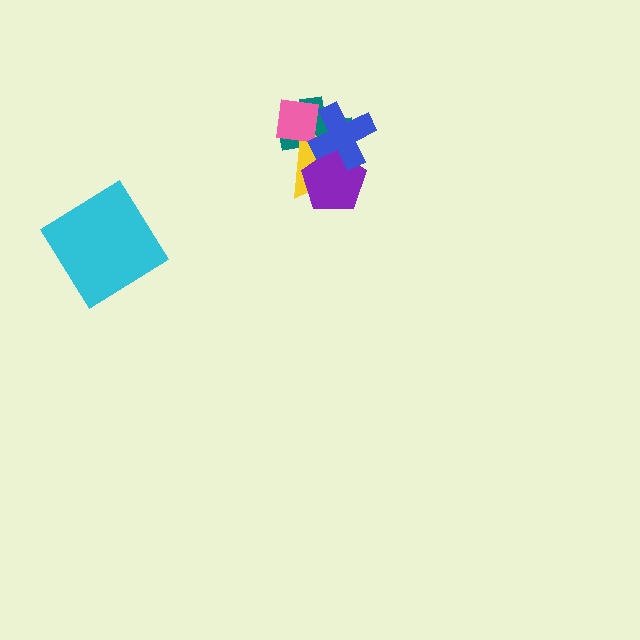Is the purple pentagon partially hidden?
Yes, it is partially covered by another shape.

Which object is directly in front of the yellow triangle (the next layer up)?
The purple pentagon is directly in front of the yellow triangle.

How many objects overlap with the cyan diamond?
0 objects overlap with the cyan diamond.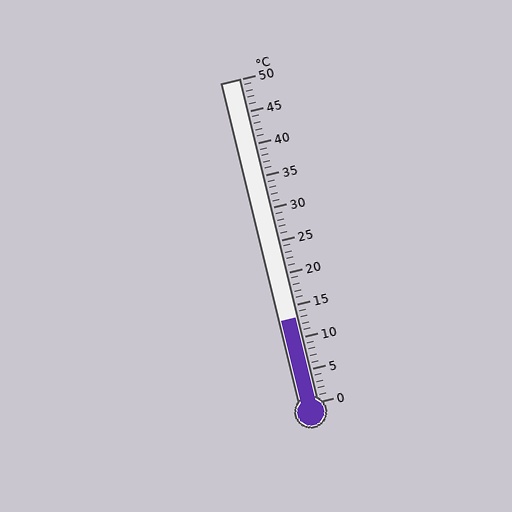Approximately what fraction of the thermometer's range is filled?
The thermometer is filled to approximately 25% of its range.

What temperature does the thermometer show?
The thermometer shows approximately 13°C.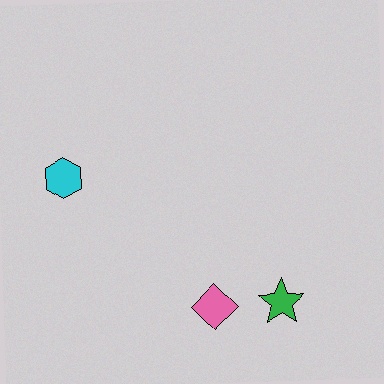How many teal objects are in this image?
There are no teal objects.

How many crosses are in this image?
There are no crosses.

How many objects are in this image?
There are 3 objects.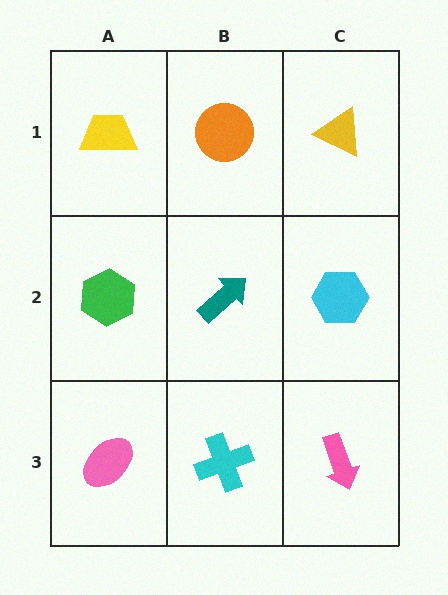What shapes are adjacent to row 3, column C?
A cyan hexagon (row 2, column C), a cyan cross (row 3, column B).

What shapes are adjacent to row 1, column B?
A teal arrow (row 2, column B), a yellow trapezoid (row 1, column A), a yellow triangle (row 1, column C).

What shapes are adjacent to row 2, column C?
A yellow triangle (row 1, column C), a pink arrow (row 3, column C), a teal arrow (row 2, column B).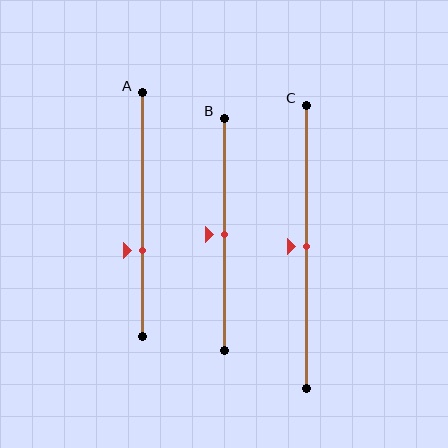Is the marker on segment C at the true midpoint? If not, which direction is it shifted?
Yes, the marker on segment C is at the true midpoint.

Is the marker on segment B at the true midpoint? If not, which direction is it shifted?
Yes, the marker on segment B is at the true midpoint.